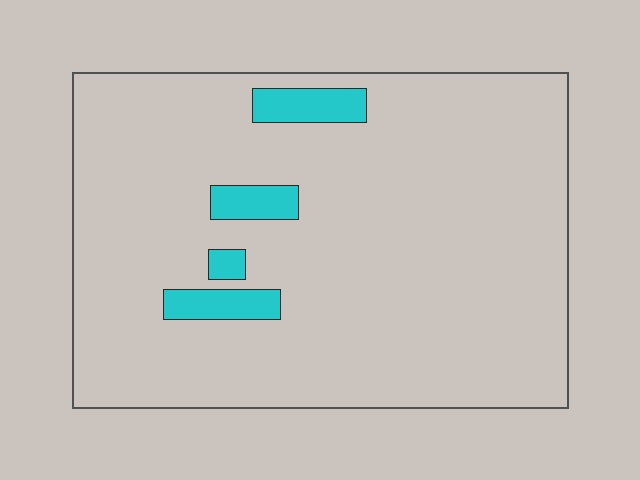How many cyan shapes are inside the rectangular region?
4.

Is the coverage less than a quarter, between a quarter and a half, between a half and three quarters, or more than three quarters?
Less than a quarter.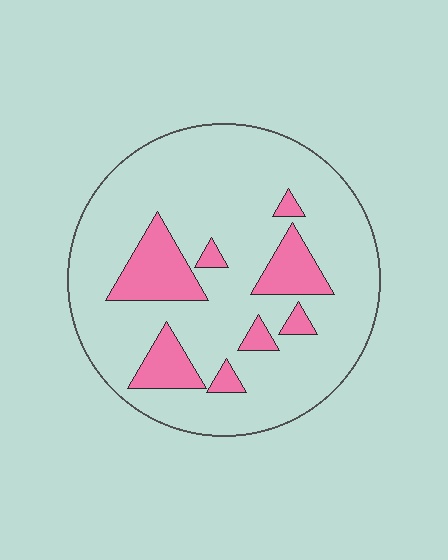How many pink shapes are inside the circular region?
8.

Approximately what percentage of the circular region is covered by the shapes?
Approximately 20%.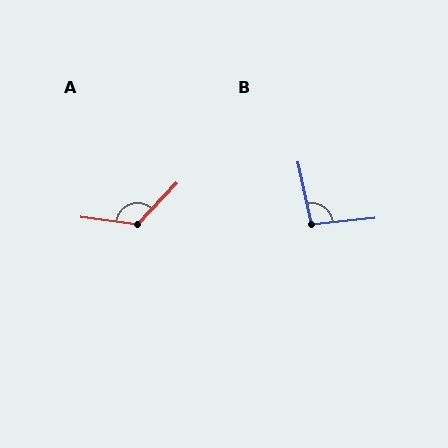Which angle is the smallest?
B, at approximately 96 degrees.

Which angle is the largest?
A, at approximately 126 degrees.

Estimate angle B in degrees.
Approximately 96 degrees.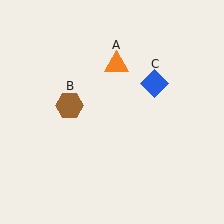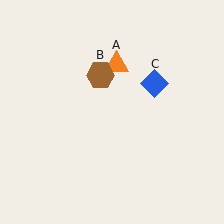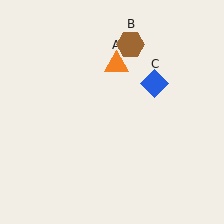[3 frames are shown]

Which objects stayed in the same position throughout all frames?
Orange triangle (object A) and blue diamond (object C) remained stationary.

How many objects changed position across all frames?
1 object changed position: brown hexagon (object B).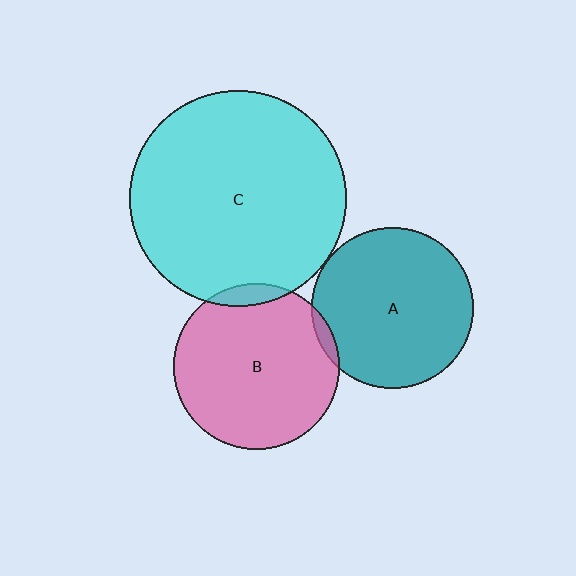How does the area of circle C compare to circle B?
Approximately 1.7 times.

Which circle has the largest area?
Circle C (cyan).